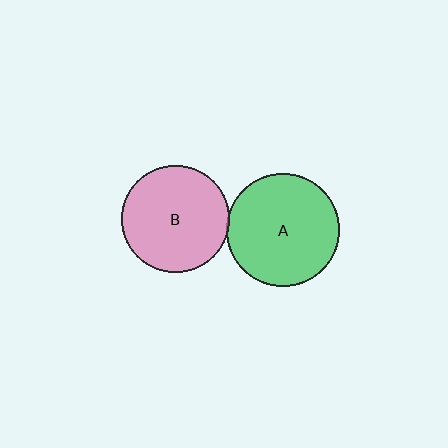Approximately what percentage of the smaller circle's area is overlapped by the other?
Approximately 5%.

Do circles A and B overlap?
Yes.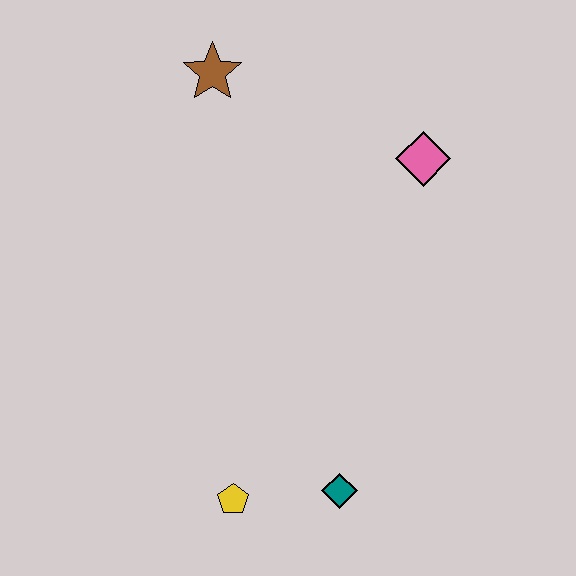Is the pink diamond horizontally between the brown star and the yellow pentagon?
No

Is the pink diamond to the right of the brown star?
Yes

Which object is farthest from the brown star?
The teal diamond is farthest from the brown star.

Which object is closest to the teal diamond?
The yellow pentagon is closest to the teal diamond.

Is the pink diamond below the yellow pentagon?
No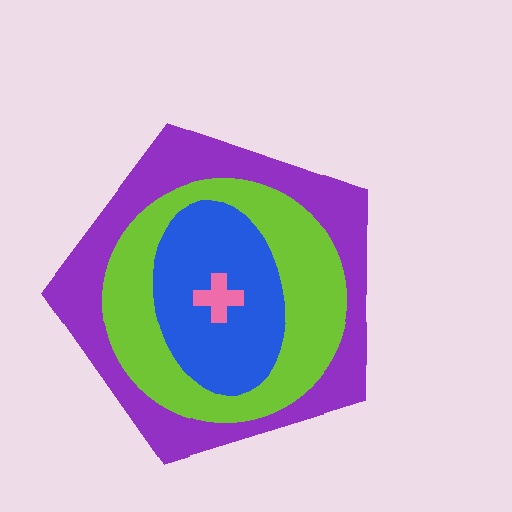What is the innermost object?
The pink cross.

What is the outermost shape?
The purple pentagon.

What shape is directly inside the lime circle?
The blue ellipse.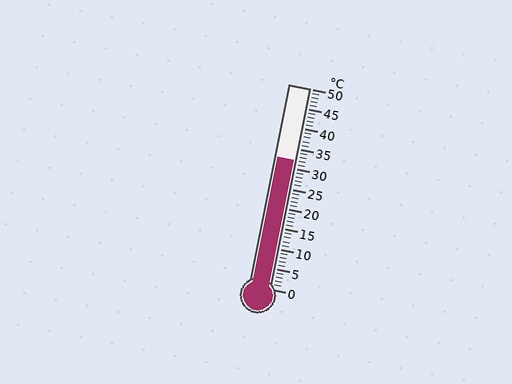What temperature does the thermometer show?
The thermometer shows approximately 32°C.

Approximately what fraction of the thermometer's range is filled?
The thermometer is filled to approximately 65% of its range.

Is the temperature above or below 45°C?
The temperature is below 45°C.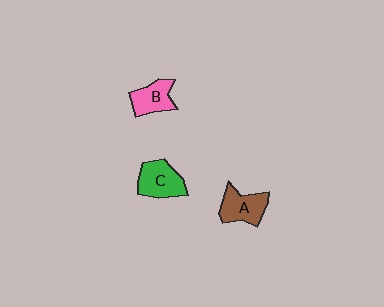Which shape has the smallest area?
Shape B (pink).